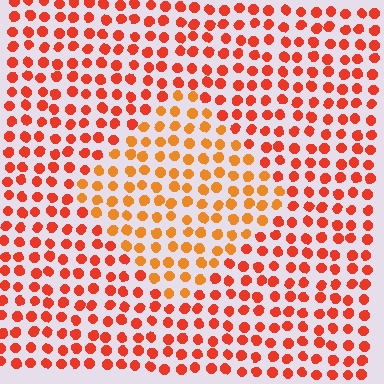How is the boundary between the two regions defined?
The boundary is defined purely by a slight shift in hue (about 25 degrees). Spacing, size, and orientation are identical on both sides.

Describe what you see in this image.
The image is filled with small red elements in a uniform arrangement. A diamond-shaped region is visible where the elements are tinted to a slightly different hue, forming a subtle color boundary.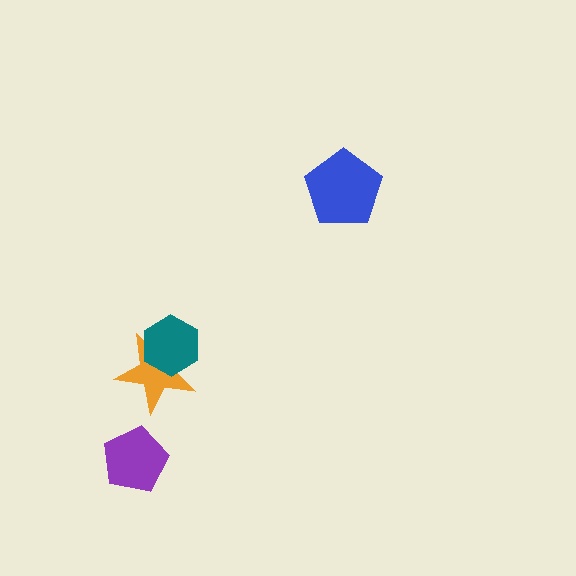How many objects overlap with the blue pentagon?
0 objects overlap with the blue pentagon.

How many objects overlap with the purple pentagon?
0 objects overlap with the purple pentagon.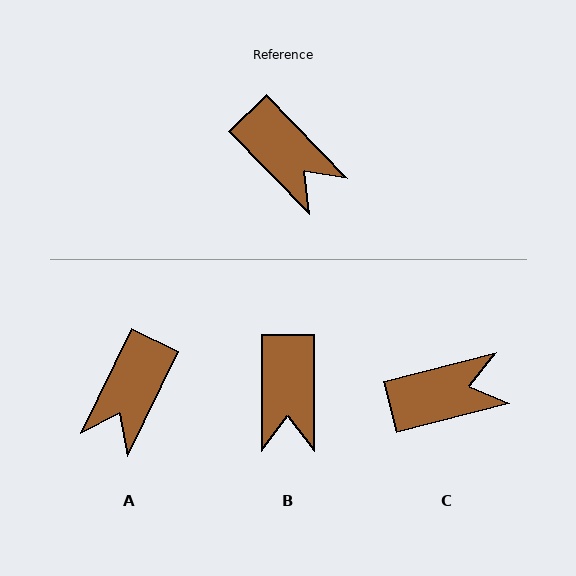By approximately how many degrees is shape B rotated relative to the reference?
Approximately 44 degrees clockwise.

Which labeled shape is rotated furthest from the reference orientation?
A, about 70 degrees away.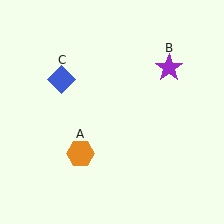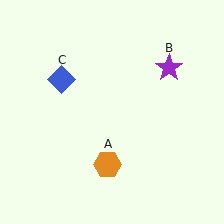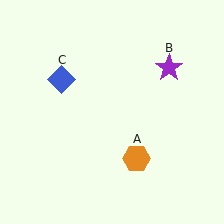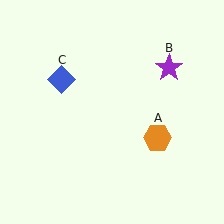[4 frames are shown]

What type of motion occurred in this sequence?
The orange hexagon (object A) rotated counterclockwise around the center of the scene.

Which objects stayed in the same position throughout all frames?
Purple star (object B) and blue diamond (object C) remained stationary.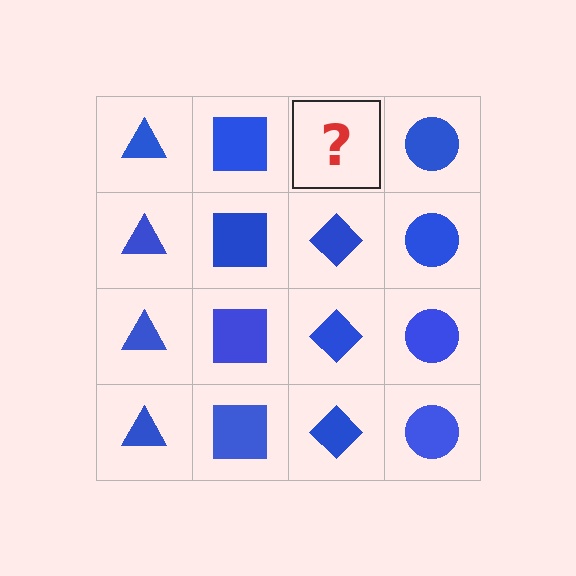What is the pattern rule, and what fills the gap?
The rule is that each column has a consistent shape. The gap should be filled with a blue diamond.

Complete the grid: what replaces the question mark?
The question mark should be replaced with a blue diamond.